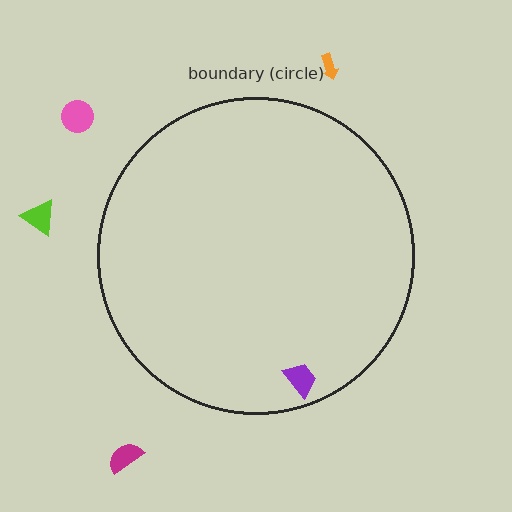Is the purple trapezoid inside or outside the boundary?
Inside.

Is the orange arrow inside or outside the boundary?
Outside.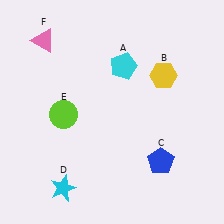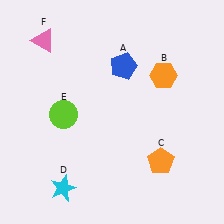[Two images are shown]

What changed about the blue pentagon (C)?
In Image 1, C is blue. In Image 2, it changed to orange.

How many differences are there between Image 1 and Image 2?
There are 3 differences between the two images.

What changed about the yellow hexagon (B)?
In Image 1, B is yellow. In Image 2, it changed to orange.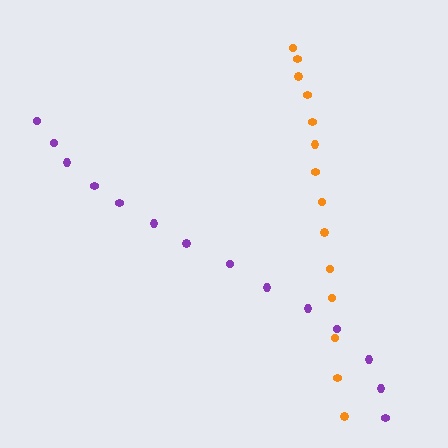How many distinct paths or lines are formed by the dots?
There are 2 distinct paths.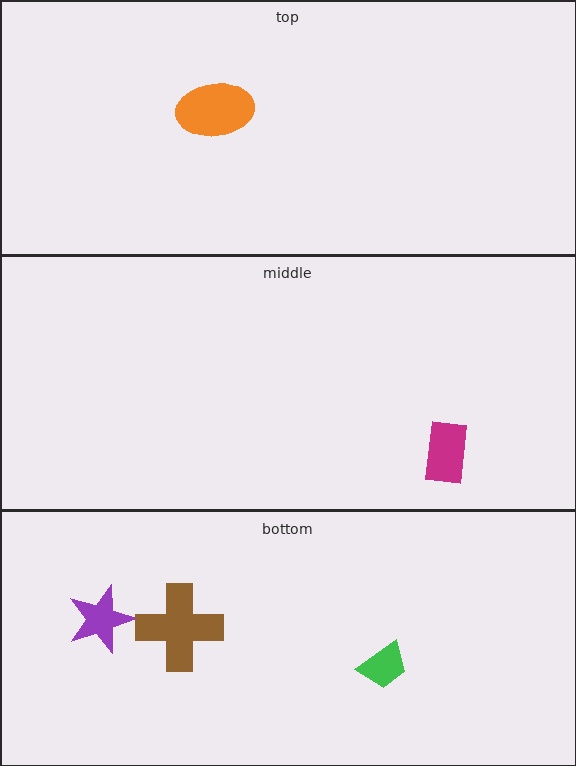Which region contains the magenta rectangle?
The middle region.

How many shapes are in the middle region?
1.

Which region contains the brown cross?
The bottom region.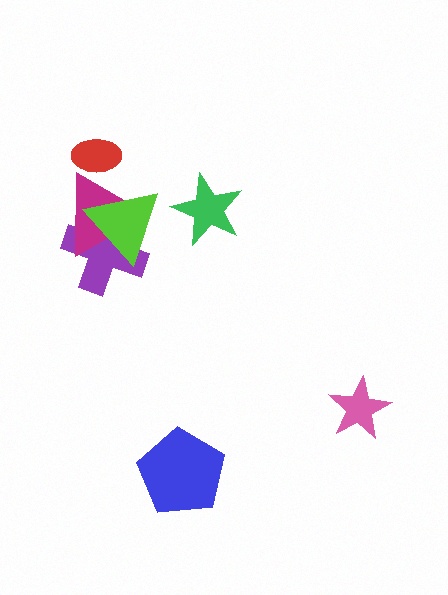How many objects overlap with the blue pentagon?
0 objects overlap with the blue pentagon.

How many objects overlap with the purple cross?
2 objects overlap with the purple cross.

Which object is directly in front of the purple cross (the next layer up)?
The magenta triangle is directly in front of the purple cross.